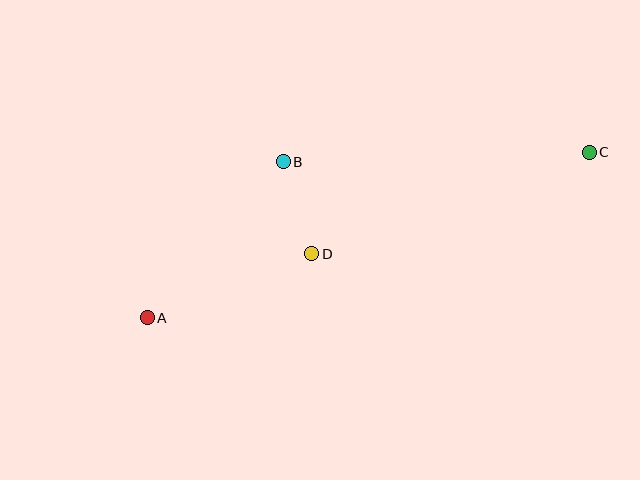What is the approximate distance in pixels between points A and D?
The distance between A and D is approximately 176 pixels.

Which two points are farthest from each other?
Points A and C are farthest from each other.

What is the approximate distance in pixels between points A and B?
The distance between A and B is approximately 207 pixels.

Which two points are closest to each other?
Points B and D are closest to each other.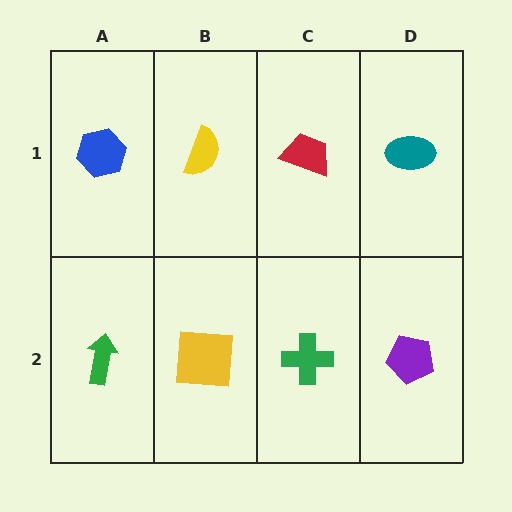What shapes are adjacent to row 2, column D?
A teal ellipse (row 1, column D), a green cross (row 2, column C).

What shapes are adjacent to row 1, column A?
A green arrow (row 2, column A), a yellow semicircle (row 1, column B).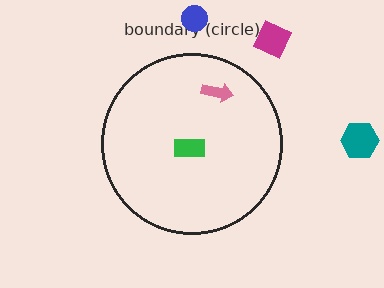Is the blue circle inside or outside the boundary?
Outside.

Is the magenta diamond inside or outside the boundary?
Outside.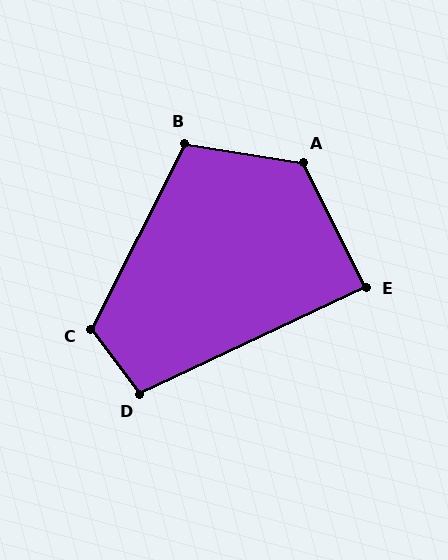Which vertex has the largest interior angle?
A, at approximately 125 degrees.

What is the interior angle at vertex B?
Approximately 108 degrees (obtuse).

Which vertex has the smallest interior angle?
E, at approximately 89 degrees.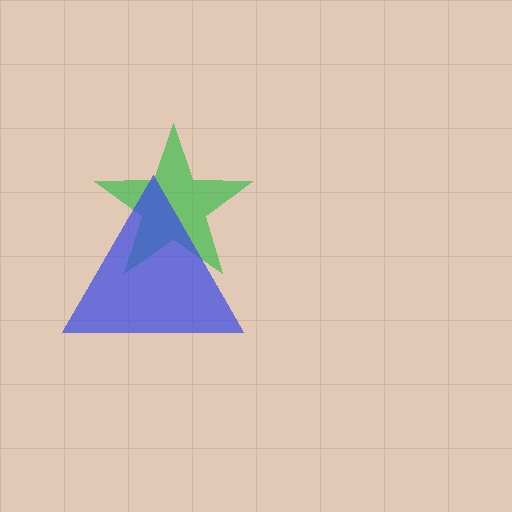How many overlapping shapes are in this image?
There are 2 overlapping shapes in the image.